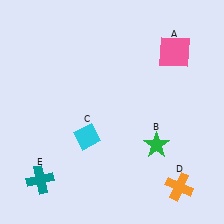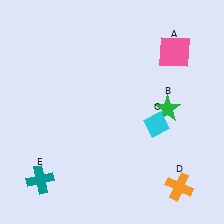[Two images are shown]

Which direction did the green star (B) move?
The green star (B) moved up.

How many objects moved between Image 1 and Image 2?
2 objects moved between the two images.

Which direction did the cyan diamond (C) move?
The cyan diamond (C) moved right.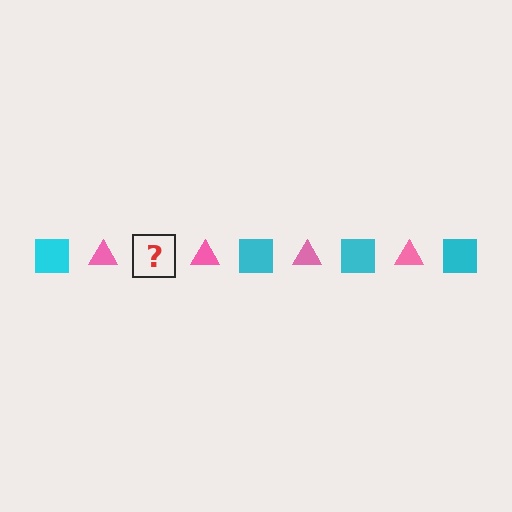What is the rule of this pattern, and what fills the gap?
The rule is that the pattern alternates between cyan square and pink triangle. The gap should be filled with a cyan square.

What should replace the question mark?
The question mark should be replaced with a cyan square.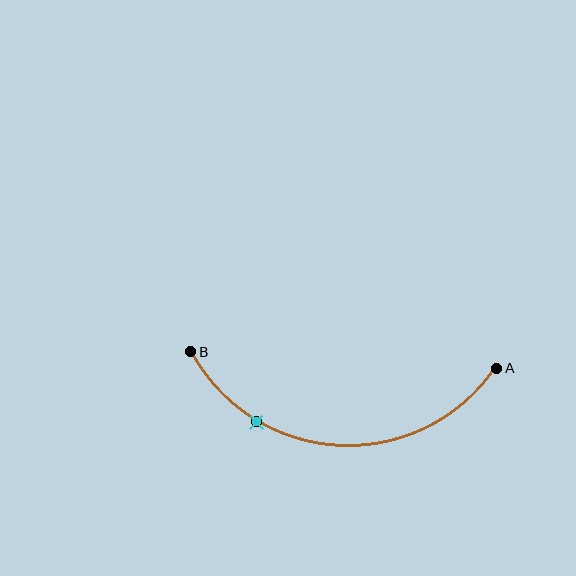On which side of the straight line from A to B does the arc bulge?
The arc bulges below the straight line connecting A and B.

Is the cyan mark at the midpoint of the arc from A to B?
No. The cyan mark lies on the arc but is closer to endpoint B. The arc midpoint would be at the point on the curve equidistant along the arc from both A and B.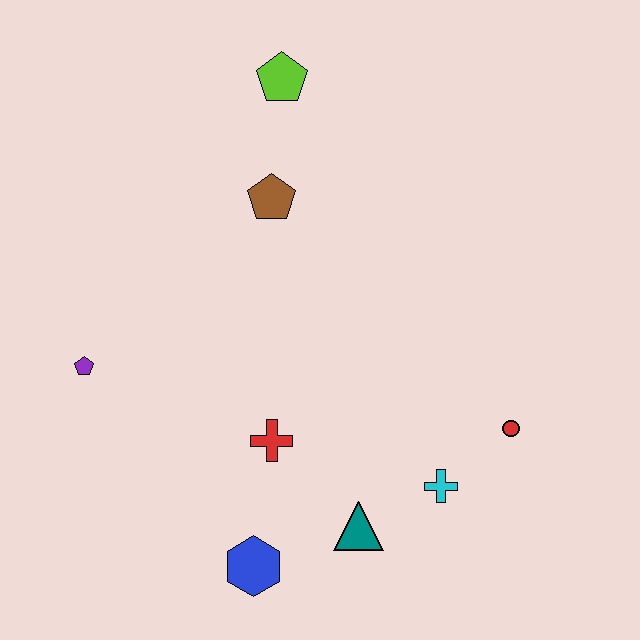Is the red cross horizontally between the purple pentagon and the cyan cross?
Yes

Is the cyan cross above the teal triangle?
Yes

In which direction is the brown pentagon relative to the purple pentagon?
The brown pentagon is to the right of the purple pentagon.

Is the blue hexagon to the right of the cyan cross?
No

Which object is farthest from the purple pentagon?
The red circle is farthest from the purple pentagon.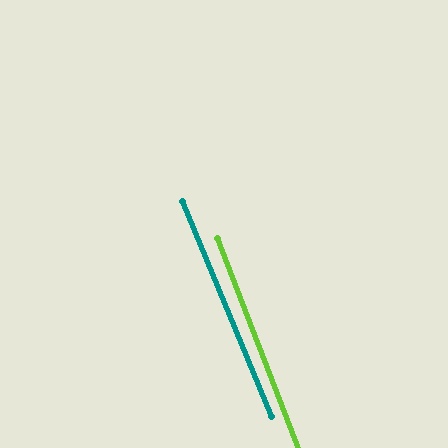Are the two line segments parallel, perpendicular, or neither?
Parallel — their directions differ by only 1.5°.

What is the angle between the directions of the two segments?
Approximately 1 degree.